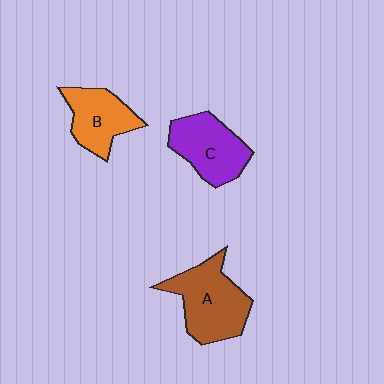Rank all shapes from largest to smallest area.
From largest to smallest: A (brown), C (purple), B (orange).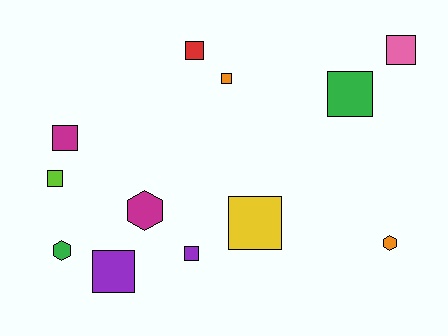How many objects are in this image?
There are 12 objects.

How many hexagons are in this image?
There are 3 hexagons.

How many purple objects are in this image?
There are 2 purple objects.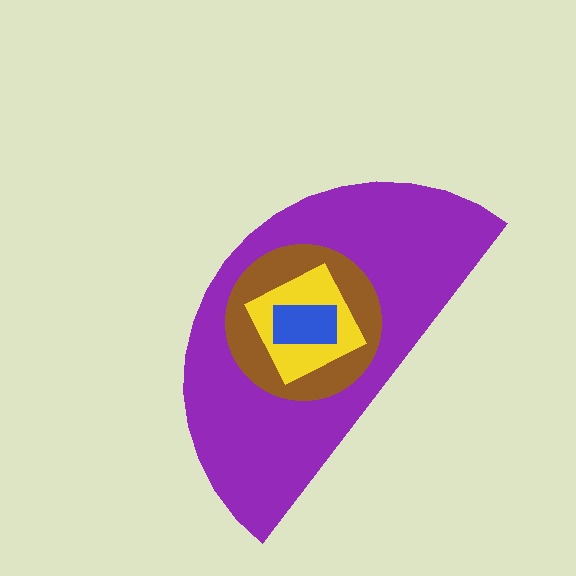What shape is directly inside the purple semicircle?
The brown circle.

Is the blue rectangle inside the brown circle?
Yes.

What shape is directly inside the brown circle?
The yellow diamond.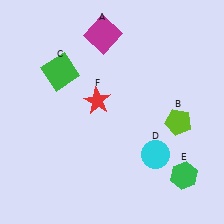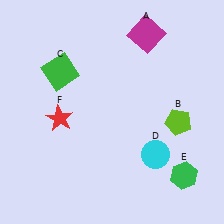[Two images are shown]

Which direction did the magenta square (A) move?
The magenta square (A) moved right.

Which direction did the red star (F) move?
The red star (F) moved left.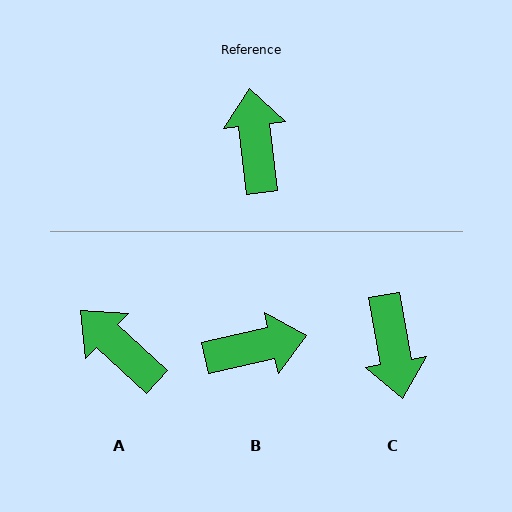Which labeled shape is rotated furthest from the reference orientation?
C, about 177 degrees away.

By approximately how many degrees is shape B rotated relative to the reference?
Approximately 84 degrees clockwise.